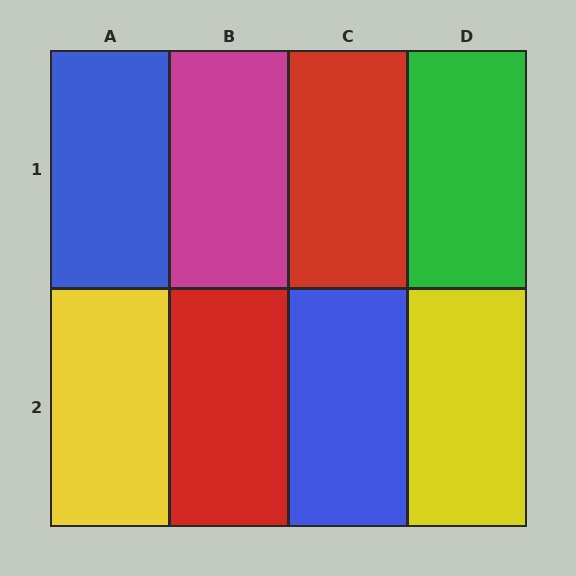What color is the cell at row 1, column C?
Red.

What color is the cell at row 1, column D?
Green.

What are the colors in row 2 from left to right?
Yellow, red, blue, yellow.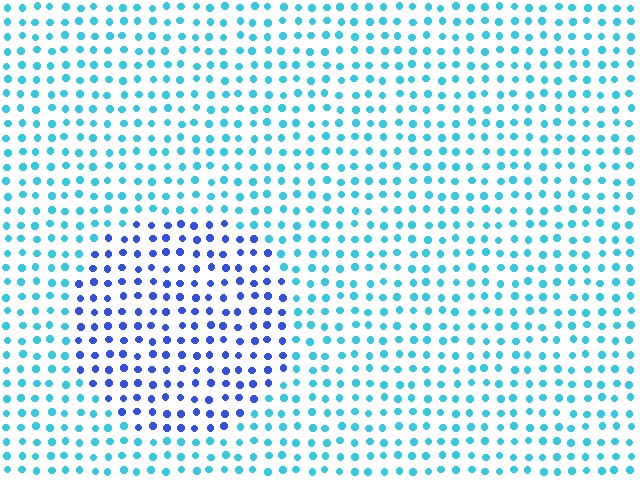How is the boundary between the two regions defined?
The boundary is defined purely by a slight shift in hue (about 43 degrees). Spacing, size, and orientation are identical on both sides.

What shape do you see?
I see a circle.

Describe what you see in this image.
The image is filled with small cyan elements in a uniform arrangement. A circle-shaped region is visible where the elements are tinted to a slightly different hue, forming a subtle color boundary.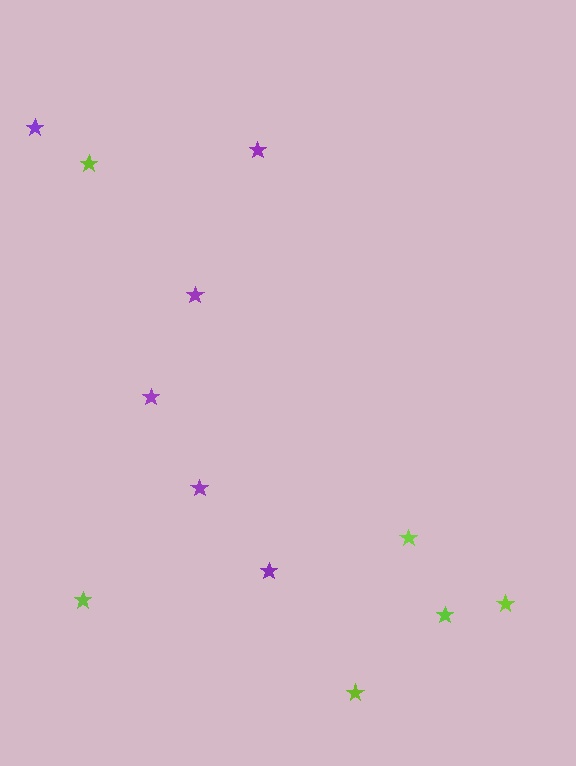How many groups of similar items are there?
There are 2 groups: one group of purple stars (6) and one group of lime stars (6).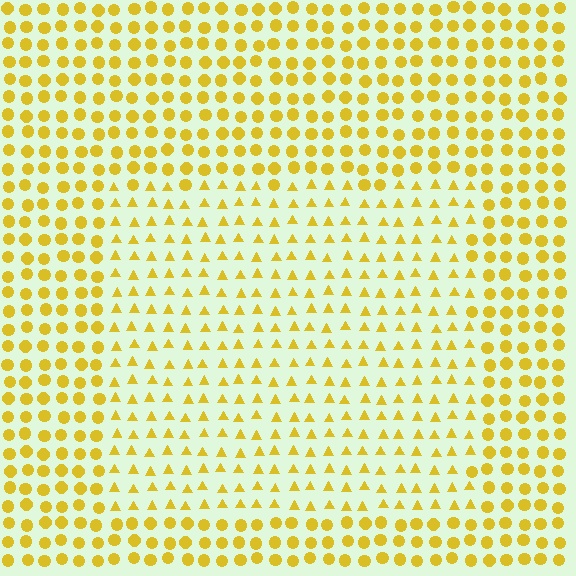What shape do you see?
I see a rectangle.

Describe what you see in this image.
The image is filled with small yellow elements arranged in a uniform grid. A rectangle-shaped region contains triangles, while the surrounding area contains circles. The boundary is defined purely by the change in element shape.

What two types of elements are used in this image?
The image uses triangles inside the rectangle region and circles outside it.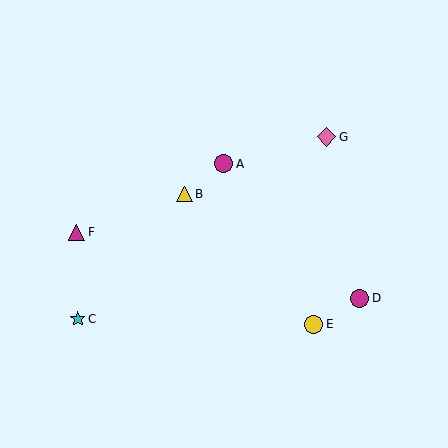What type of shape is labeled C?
Shape C is a cyan star.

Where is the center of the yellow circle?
The center of the yellow circle is at (314, 324).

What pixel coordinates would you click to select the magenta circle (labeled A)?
Click at (223, 164) to select the magenta circle A.